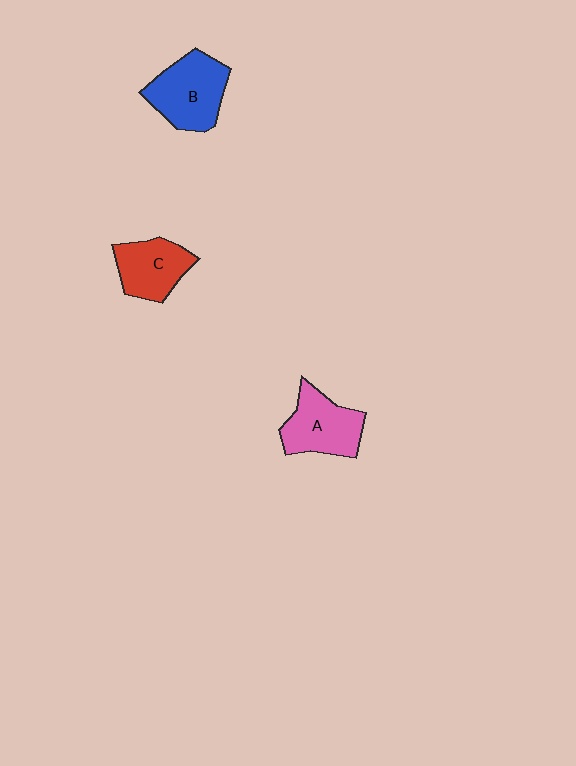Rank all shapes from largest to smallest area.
From largest to smallest: B (blue), A (pink), C (red).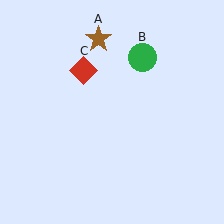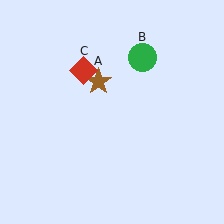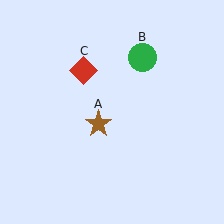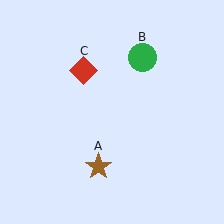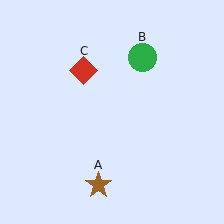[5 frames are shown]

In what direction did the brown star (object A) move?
The brown star (object A) moved down.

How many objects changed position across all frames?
1 object changed position: brown star (object A).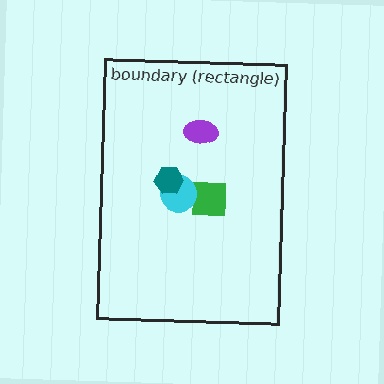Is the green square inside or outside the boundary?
Inside.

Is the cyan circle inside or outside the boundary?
Inside.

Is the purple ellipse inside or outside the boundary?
Inside.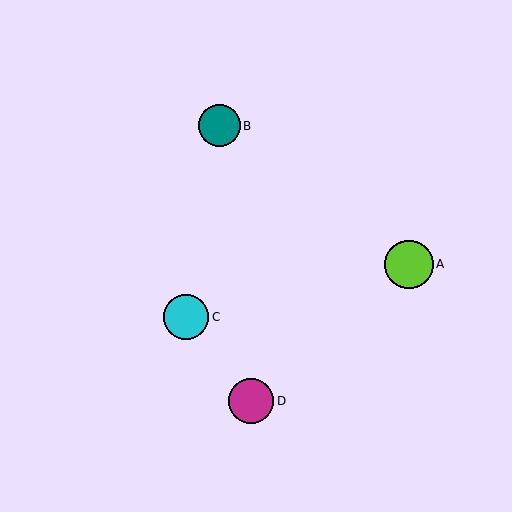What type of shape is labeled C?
Shape C is a cyan circle.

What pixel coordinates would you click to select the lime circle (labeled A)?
Click at (409, 264) to select the lime circle A.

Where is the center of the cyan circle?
The center of the cyan circle is at (186, 317).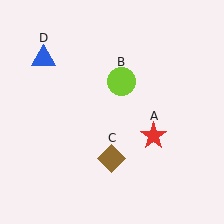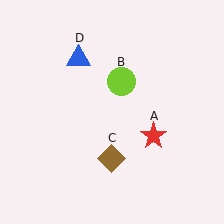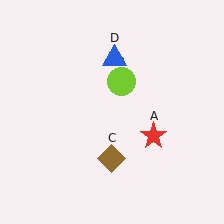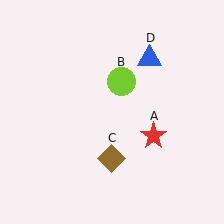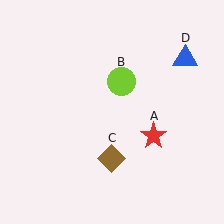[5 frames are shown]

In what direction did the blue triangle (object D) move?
The blue triangle (object D) moved right.